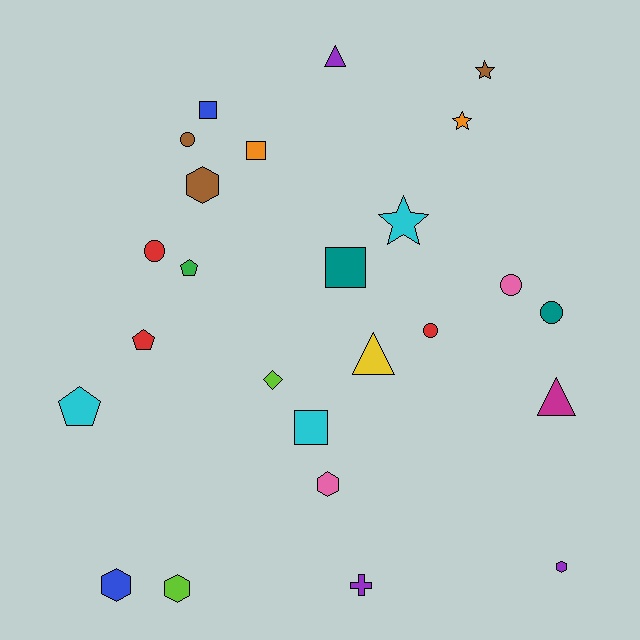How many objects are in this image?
There are 25 objects.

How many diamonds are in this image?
There is 1 diamond.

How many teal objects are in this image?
There are 2 teal objects.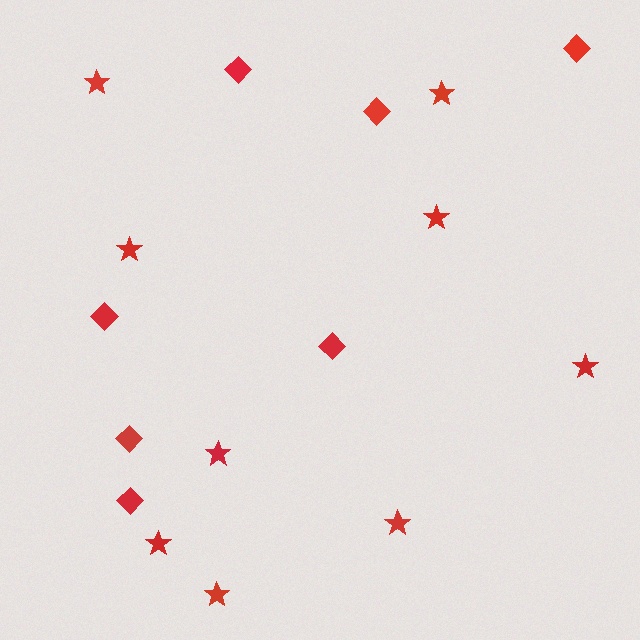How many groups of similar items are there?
There are 2 groups: one group of stars (9) and one group of diamonds (7).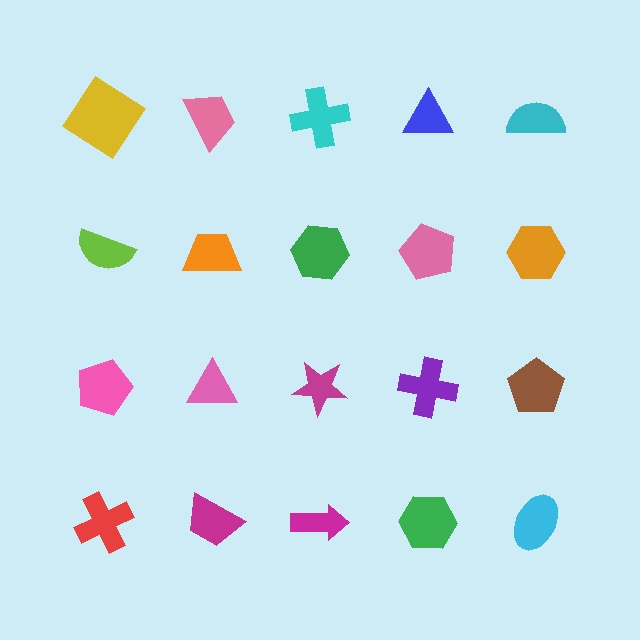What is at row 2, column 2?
An orange trapezoid.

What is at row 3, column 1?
A pink pentagon.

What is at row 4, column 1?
A red cross.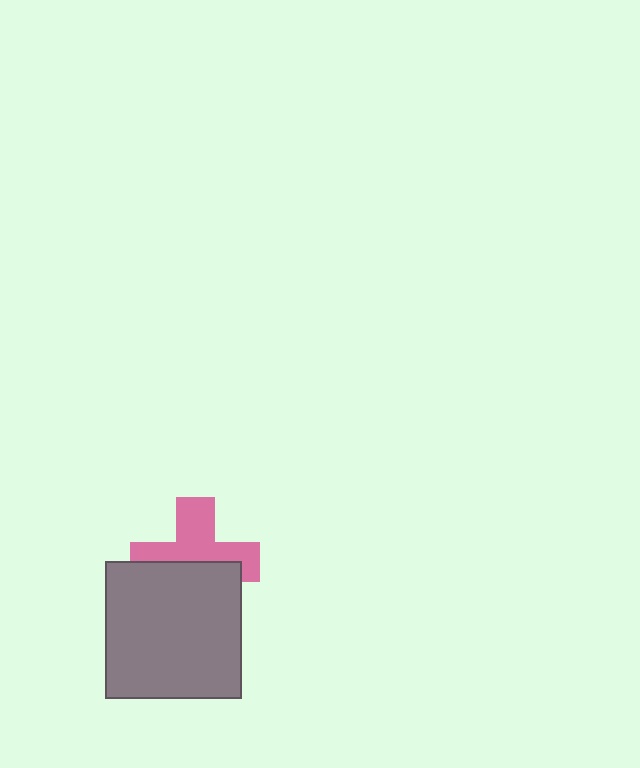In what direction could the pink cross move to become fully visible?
The pink cross could move up. That would shift it out from behind the gray square entirely.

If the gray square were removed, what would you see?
You would see the complete pink cross.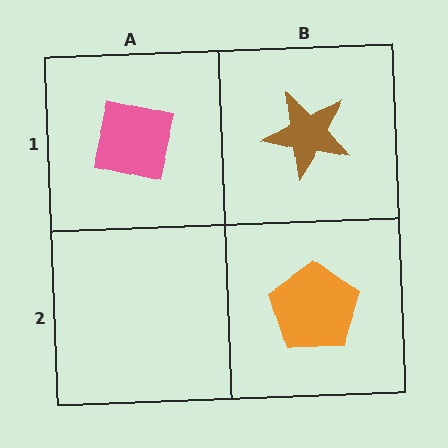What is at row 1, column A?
A pink square.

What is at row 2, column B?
An orange pentagon.